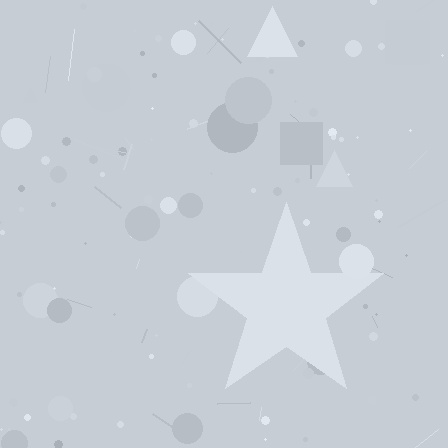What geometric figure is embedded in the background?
A star is embedded in the background.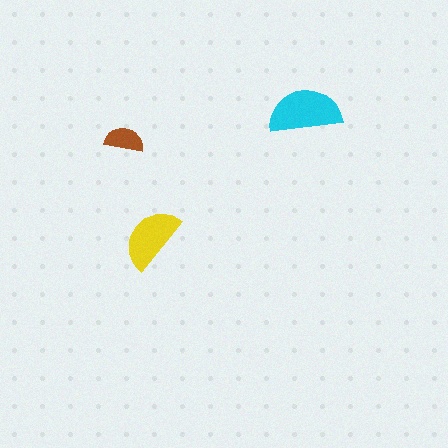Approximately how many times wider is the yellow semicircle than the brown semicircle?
About 1.5 times wider.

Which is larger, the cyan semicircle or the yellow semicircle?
The cyan one.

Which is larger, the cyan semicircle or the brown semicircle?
The cyan one.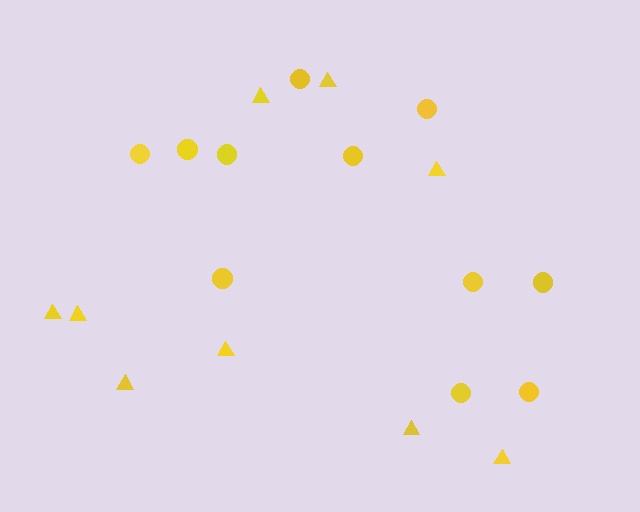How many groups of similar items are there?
There are 2 groups: one group of triangles (9) and one group of circles (11).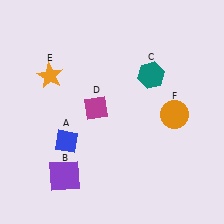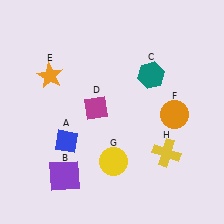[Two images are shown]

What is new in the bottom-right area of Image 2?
A yellow circle (G) was added in the bottom-right area of Image 2.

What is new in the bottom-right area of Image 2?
A yellow cross (H) was added in the bottom-right area of Image 2.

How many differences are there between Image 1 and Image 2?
There are 2 differences between the two images.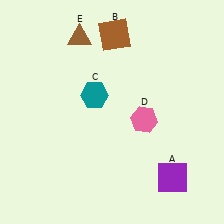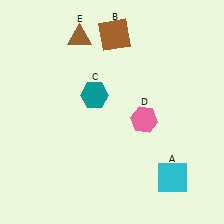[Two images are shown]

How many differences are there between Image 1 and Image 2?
There is 1 difference between the two images.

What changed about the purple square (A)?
In Image 1, A is purple. In Image 2, it changed to cyan.